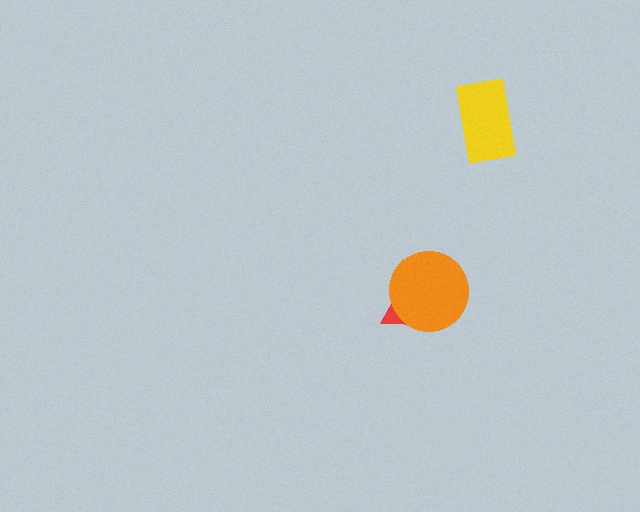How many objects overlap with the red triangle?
1 object overlaps with the red triangle.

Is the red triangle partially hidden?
Yes, it is partially covered by another shape.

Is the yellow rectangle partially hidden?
No, no other shape covers it.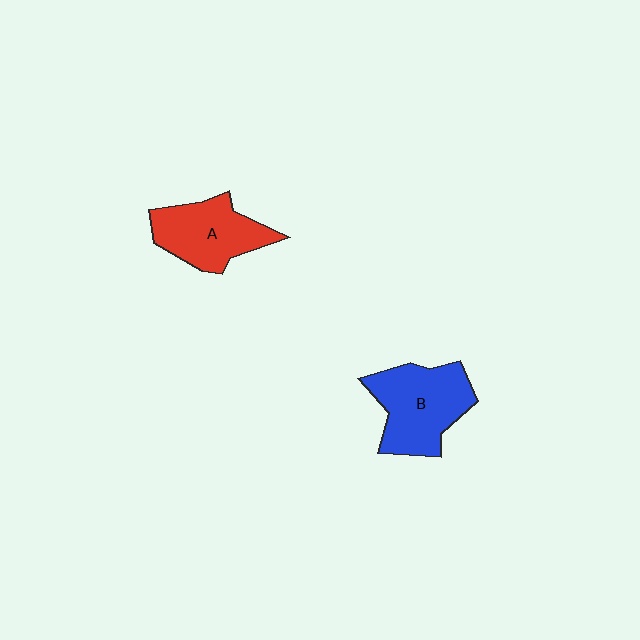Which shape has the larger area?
Shape B (blue).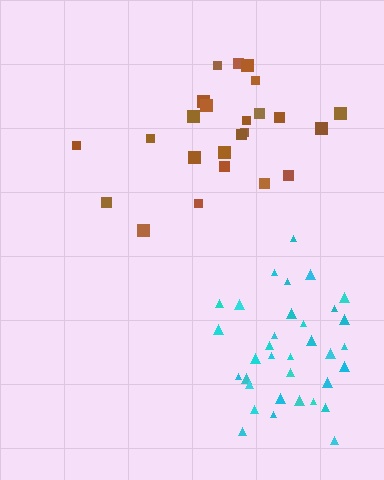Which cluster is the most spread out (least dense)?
Brown.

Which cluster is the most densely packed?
Cyan.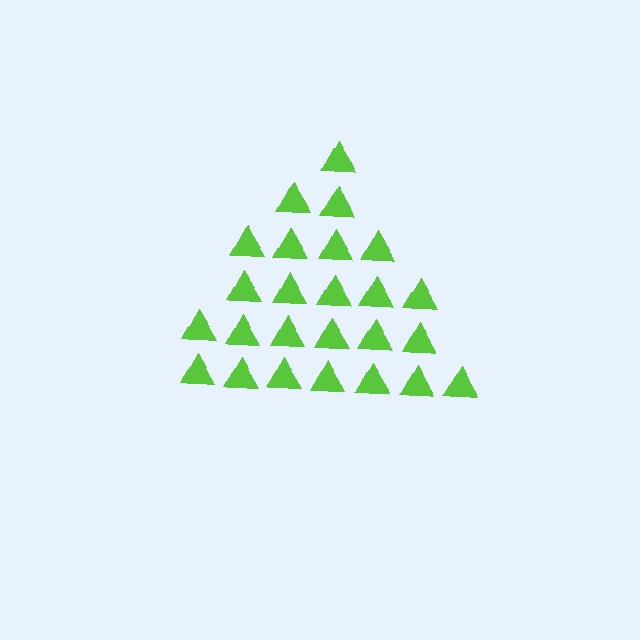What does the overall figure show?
The overall figure shows a triangle.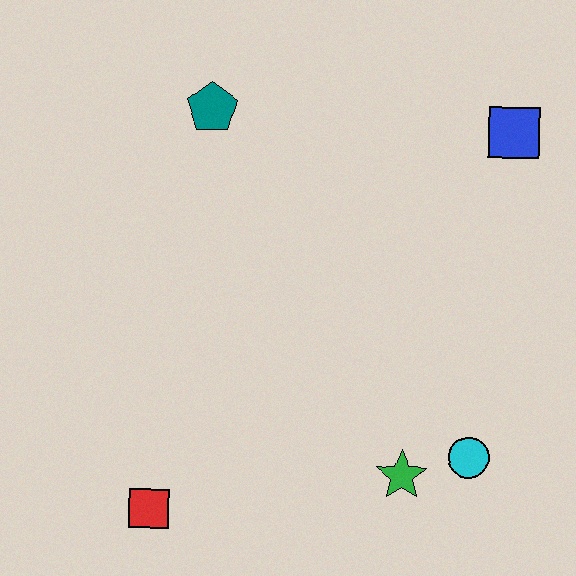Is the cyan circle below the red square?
No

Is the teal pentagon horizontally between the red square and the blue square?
Yes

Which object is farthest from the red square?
The blue square is farthest from the red square.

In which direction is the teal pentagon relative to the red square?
The teal pentagon is above the red square.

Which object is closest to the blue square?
The teal pentagon is closest to the blue square.